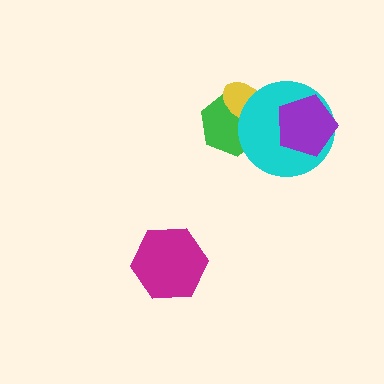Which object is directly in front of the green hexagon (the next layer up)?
The yellow ellipse is directly in front of the green hexagon.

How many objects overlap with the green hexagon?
2 objects overlap with the green hexagon.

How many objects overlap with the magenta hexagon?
0 objects overlap with the magenta hexagon.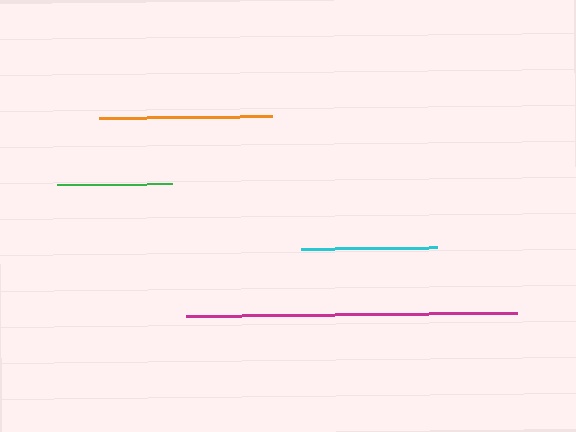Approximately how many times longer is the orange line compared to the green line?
The orange line is approximately 1.5 times the length of the green line.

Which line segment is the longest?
The magenta line is the longest at approximately 331 pixels.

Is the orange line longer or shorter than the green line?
The orange line is longer than the green line.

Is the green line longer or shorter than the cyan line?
The cyan line is longer than the green line.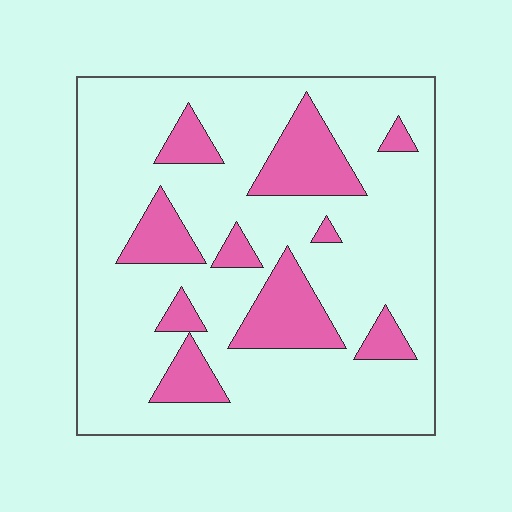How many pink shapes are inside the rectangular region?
10.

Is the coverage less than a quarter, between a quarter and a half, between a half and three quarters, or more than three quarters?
Less than a quarter.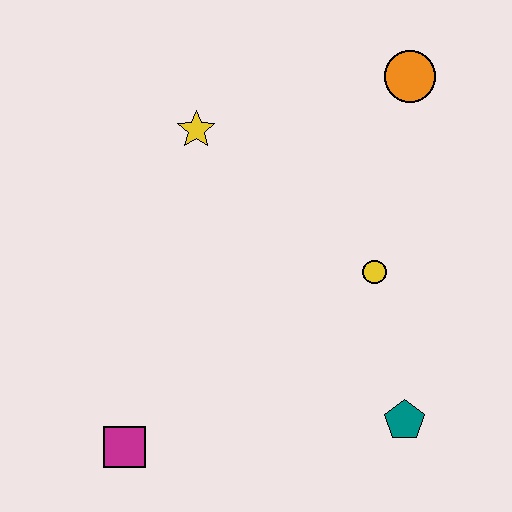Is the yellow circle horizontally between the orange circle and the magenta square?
Yes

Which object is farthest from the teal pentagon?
The yellow star is farthest from the teal pentagon.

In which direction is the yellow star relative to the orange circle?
The yellow star is to the left of the orange circle.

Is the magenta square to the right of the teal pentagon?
No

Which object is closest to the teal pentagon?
The yellow circle is closest to the teal pentagon.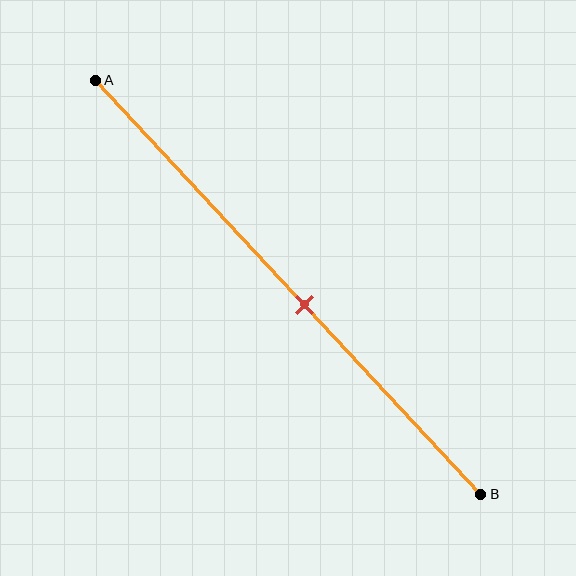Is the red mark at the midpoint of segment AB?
No, the mark is at about 55% from A, not at the 50% midpoint.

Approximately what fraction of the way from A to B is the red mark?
The red mark is approximately 55% of the way from A to B.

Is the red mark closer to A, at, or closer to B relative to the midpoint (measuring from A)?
The red mark is closer to point B than the midpoint of segment AB.